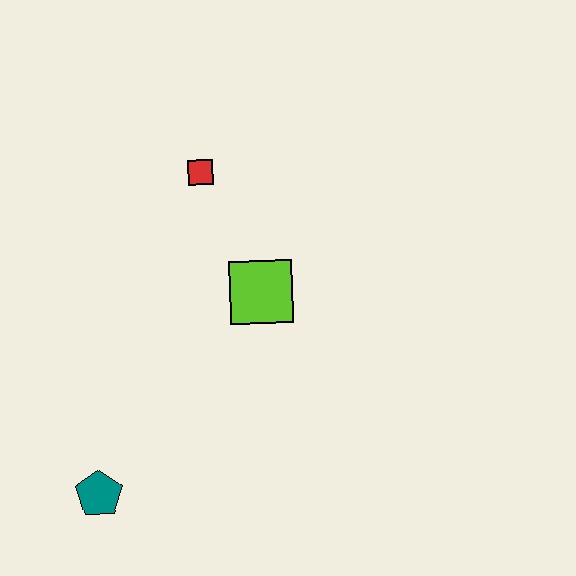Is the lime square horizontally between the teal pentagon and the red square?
No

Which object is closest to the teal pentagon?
The lime square is closest to the teal pentagon.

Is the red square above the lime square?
Yes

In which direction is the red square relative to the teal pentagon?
The red square is above the teal pentagon.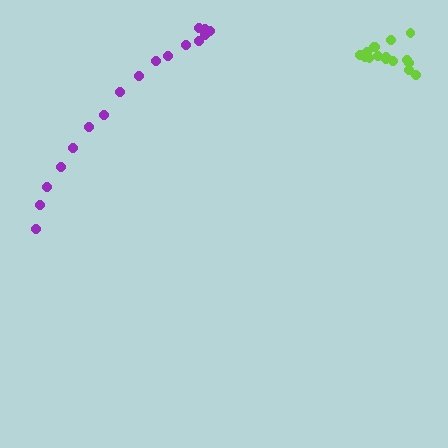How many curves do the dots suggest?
There are 2 distinct paths.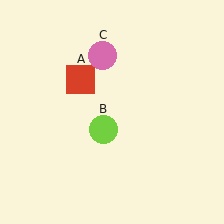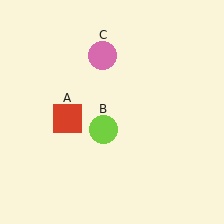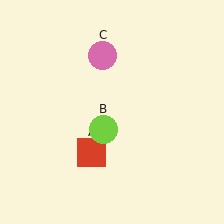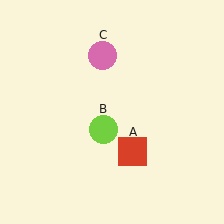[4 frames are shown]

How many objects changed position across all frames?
1 object changed position: red square (object A).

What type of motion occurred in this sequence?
The red square (object A) rotated counterclockwise around the center of the scene.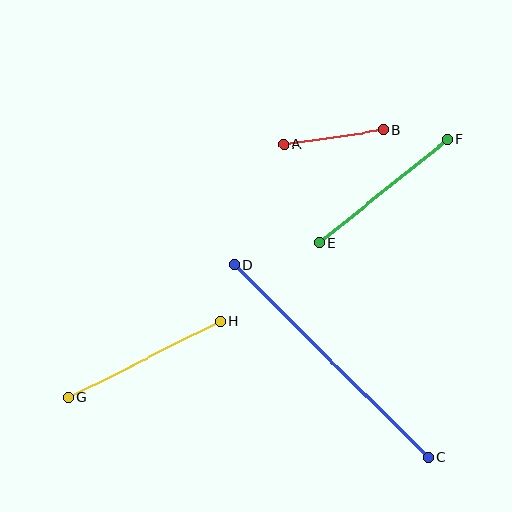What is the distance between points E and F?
The distance is approximately 165 pixels.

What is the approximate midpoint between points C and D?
The midpoint is at approximately (331, 361) pixels.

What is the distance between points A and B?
The distance is approximately 101 pixels.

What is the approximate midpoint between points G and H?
The midpoint is at approximately (144, 359) pixels.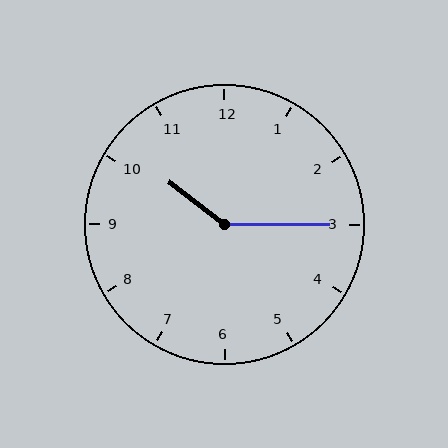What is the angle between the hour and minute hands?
Approximately 142 degrees.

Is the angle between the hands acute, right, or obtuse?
It is obtuse.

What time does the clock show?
10:15.